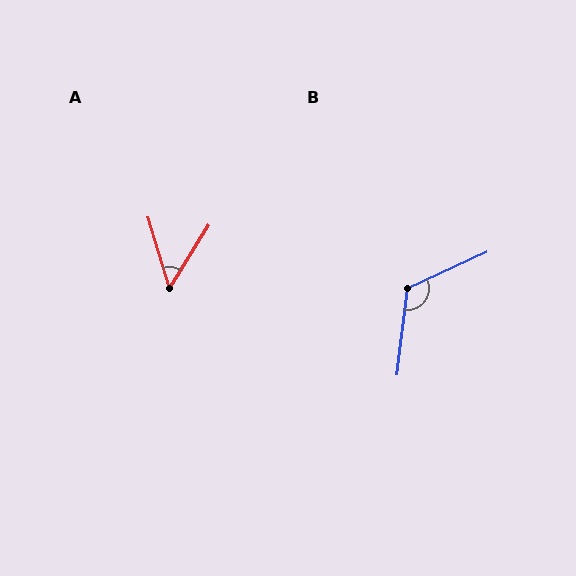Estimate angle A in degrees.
Approximately 49 degrees.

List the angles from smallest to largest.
A (49°), B (122°).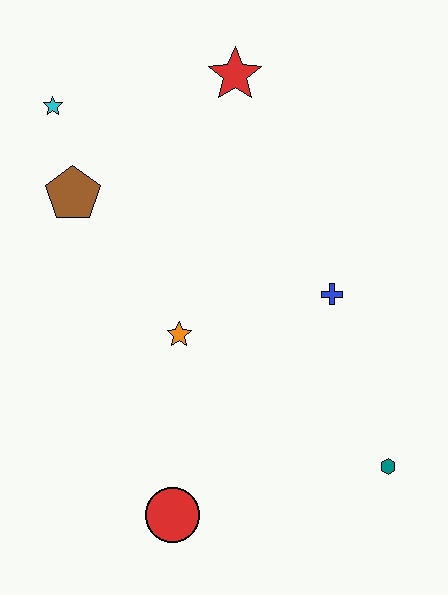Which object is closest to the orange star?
The blue cross is closest to the orange star.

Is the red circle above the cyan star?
No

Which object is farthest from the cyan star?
The teal hexagon is farthest from the cyan star.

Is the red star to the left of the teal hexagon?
Yes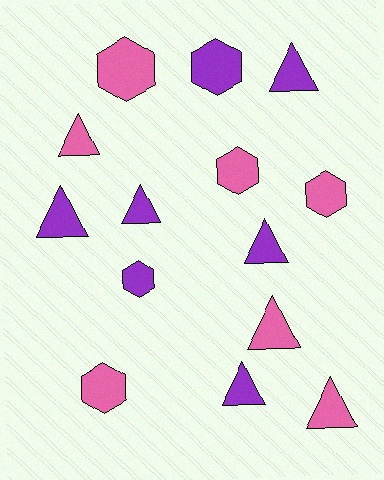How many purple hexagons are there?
There are 2 purple hexagons.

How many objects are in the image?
There are 14 objects.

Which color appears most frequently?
Pink, with 7 objects.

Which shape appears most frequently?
Triangle, with 8 objects.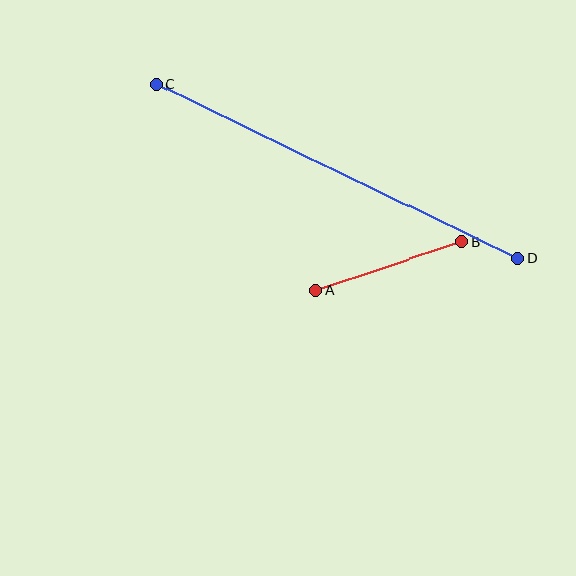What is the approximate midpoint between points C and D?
The midpoint is at approximately (337, 171) pixels.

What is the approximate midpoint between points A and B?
The midpoint is at approximately (389, 266) pixels.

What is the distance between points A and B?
The distance is approximately 154 pixels.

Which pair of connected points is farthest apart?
Points C and D are farthest apart.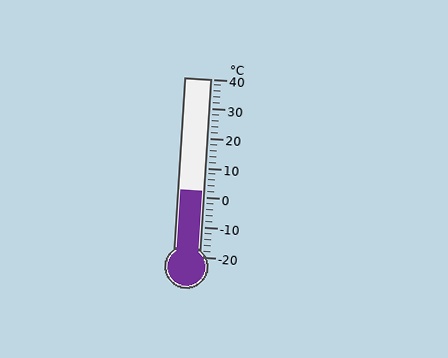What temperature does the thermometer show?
The thermometer shows approximately 2°C.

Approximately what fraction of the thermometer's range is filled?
The thermometer is filled to approximately 35% of its range.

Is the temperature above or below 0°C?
The temperature is above 0°C.